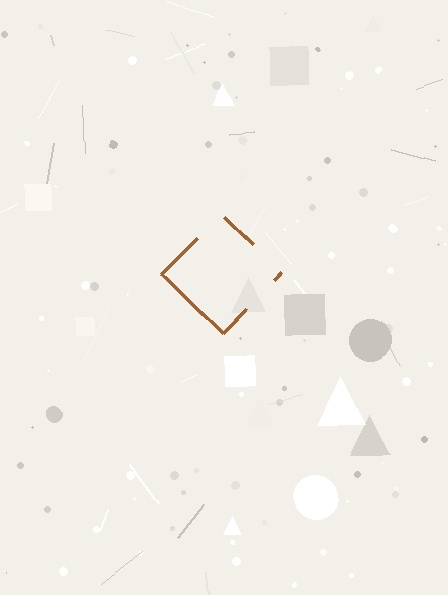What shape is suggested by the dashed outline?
The dashed outline suggests a diamond.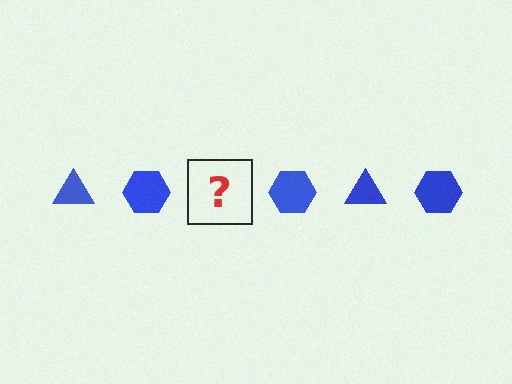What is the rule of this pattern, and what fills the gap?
The rule is that the pattern cycles through triangle, hexagon shapes in blue. The gap should be filled with a blue triangle.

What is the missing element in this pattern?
The missing element is a blue triangle.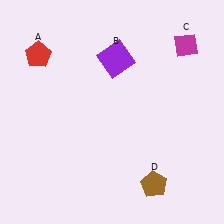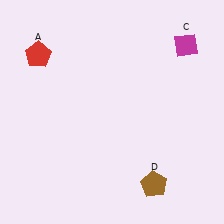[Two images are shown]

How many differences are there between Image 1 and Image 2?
There is 1 difference between the two images.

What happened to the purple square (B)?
The purple square (B) was removed in Image 2. It was in the top-right area of Image 1.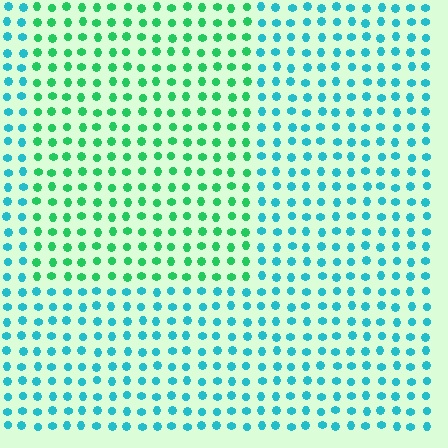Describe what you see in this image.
The image is filled with small cyan elements in a uniform arrangement. A rectangle-shaped region is visible where the elements are tinted to a slightly different hue, forming a subtle color boundary.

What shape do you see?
I see a rectangle.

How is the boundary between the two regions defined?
The boundary is defined purely by a slight shift in hue (about 44 degrees). Spacing, size, and orientation are identical on both sides.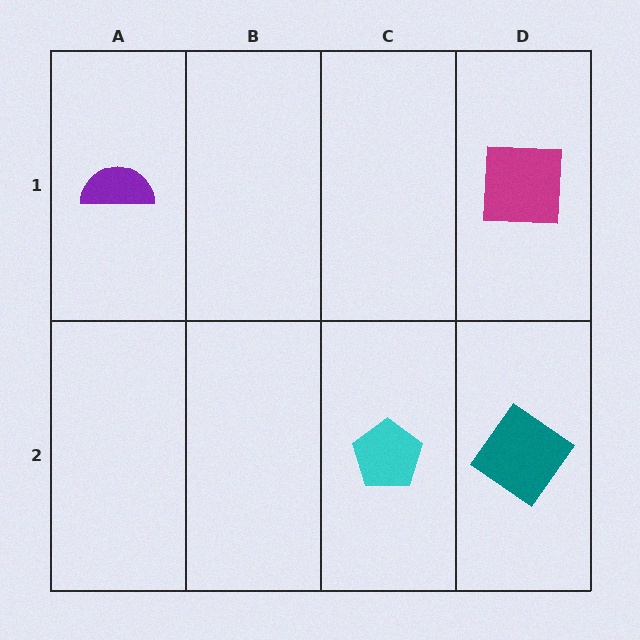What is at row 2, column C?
A cyan pentagon.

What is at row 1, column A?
A purple semicircle.